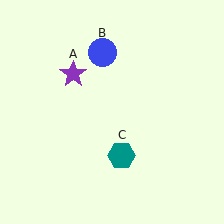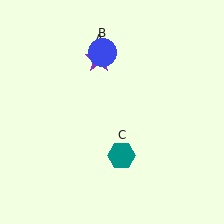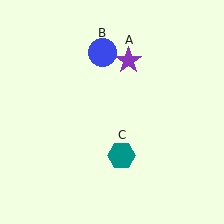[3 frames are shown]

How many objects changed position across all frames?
1 object changed position: purple star (object A).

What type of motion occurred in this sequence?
The purple star (object A) rotated clockwise around the center of the scene.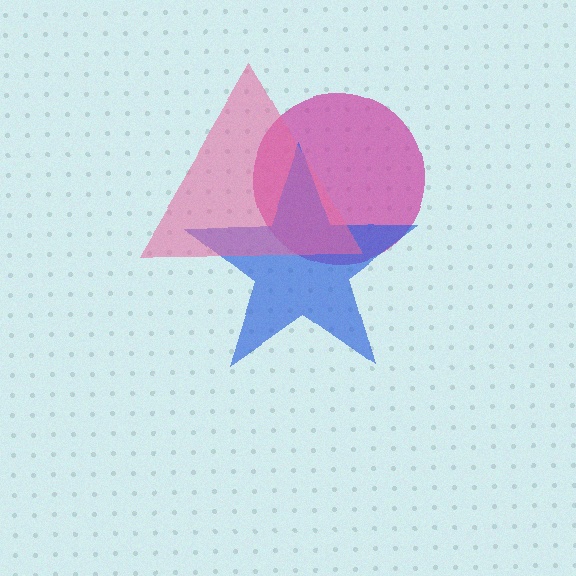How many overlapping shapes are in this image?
There are 3 overlapping shapes in the image.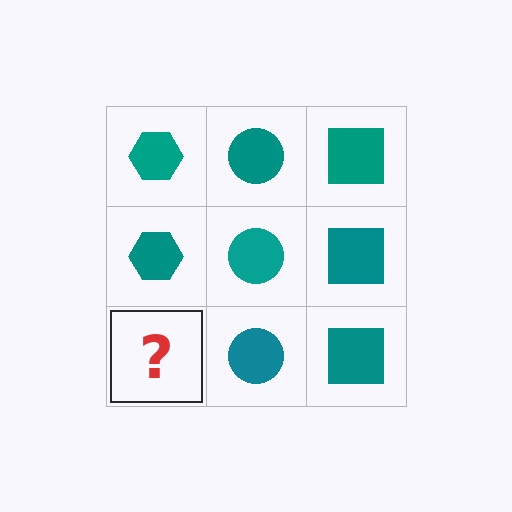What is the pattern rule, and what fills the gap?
The rule is that each column has a consistent shape. The gap should be filled with a teal hexagon.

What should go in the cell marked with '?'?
The missing cell should contain a teal hexagon.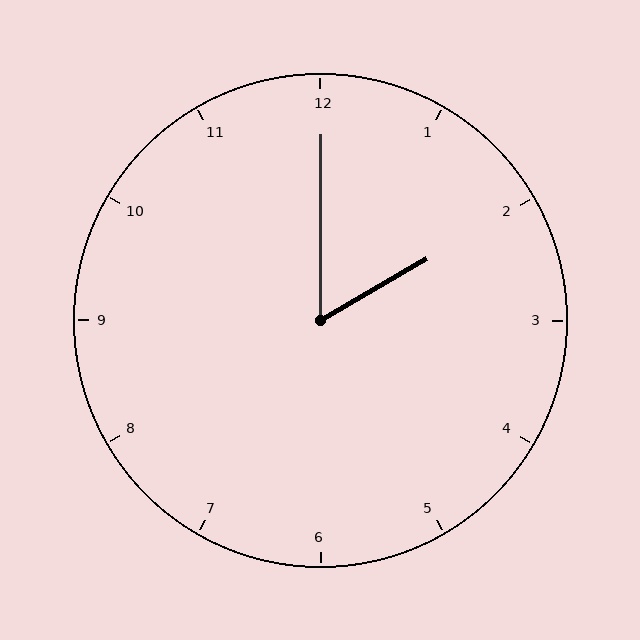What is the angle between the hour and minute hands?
Approximately 60 degrees.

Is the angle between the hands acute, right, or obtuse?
It is acute.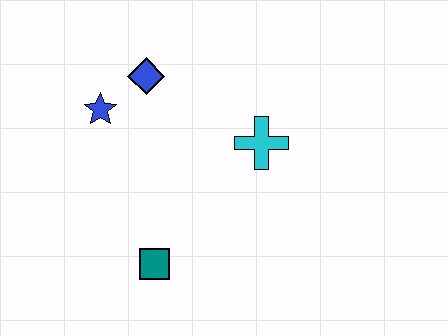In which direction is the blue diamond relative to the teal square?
The blue diamond is above the teal square.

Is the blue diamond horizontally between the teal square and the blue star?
Yes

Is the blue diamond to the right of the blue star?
Yes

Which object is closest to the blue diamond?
The blue star is closest to the blue diamond.